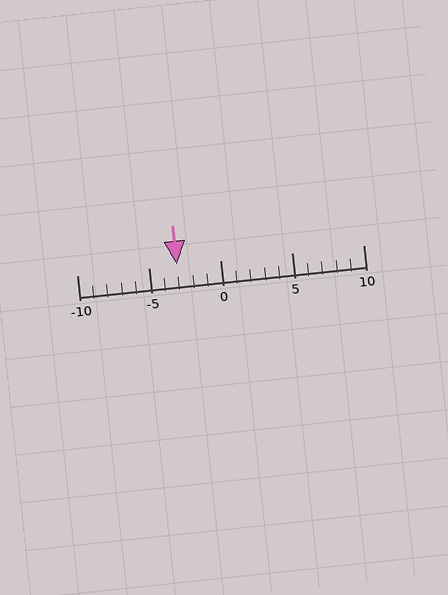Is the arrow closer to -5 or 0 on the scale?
The arrow is closer to -5.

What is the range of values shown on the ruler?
The ruler shows values from -10 to 10.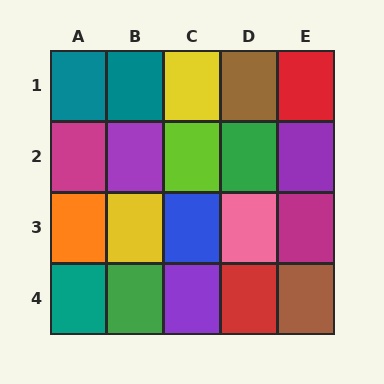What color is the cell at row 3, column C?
Blue.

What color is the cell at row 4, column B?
Green.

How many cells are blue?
1 cell is blue.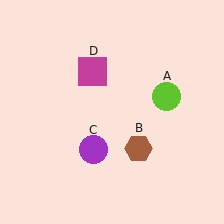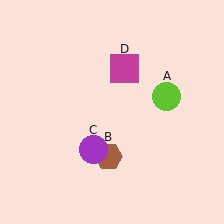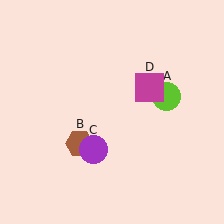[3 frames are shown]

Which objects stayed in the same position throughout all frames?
Lime circle (object A) and purple circle (object C) remained stationary.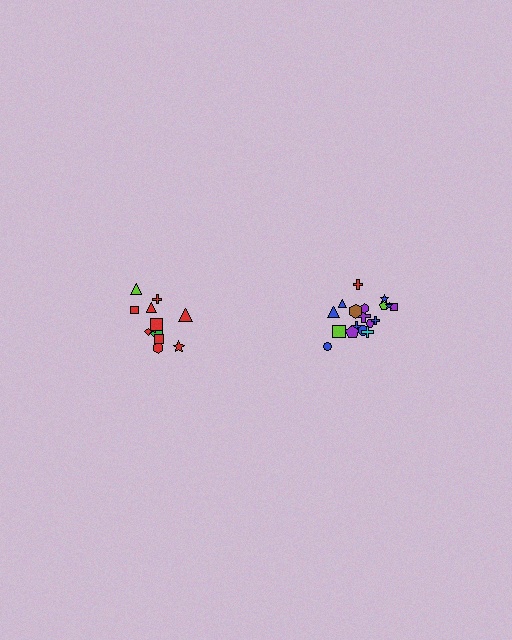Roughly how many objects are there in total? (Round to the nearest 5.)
Roughly 30 objects in total.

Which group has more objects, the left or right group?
The right group.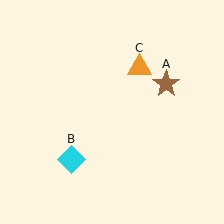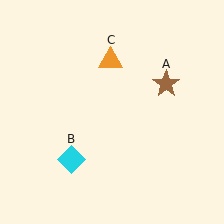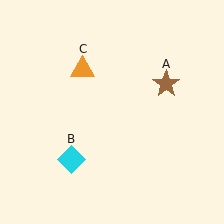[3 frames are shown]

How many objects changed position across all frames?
1 object changed position: orange triangle (object C).